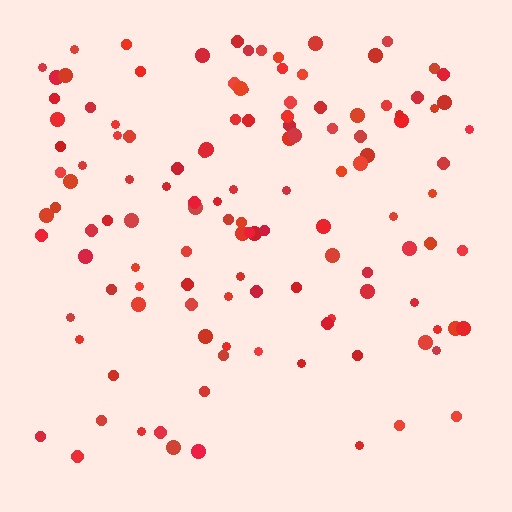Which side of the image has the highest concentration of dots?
The top.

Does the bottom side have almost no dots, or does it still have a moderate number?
Still a moderate number, just noticeably fewer than the top.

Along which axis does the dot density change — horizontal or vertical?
Vertical.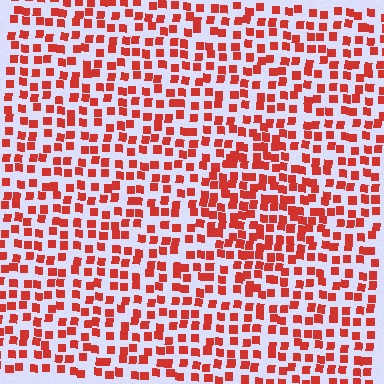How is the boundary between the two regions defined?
The boundary is defined by a change in element density (approximately 1.5x ratio). All elements are the same color, size, and shape.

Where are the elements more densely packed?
The elements are more densely packed inside the diamond boundary.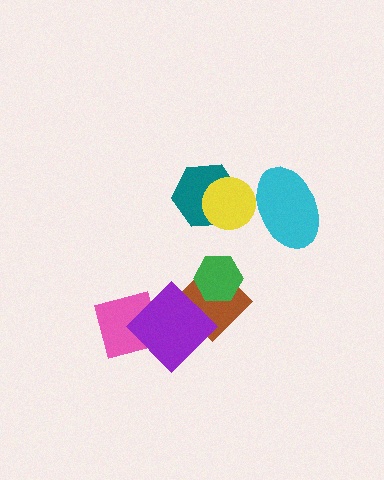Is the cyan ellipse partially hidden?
Yes, it is partially covered by another shape.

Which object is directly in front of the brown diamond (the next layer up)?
The green hexagon is directly in front of the brown diamond.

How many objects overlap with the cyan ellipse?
1 object overlaps with the cyan ellipse.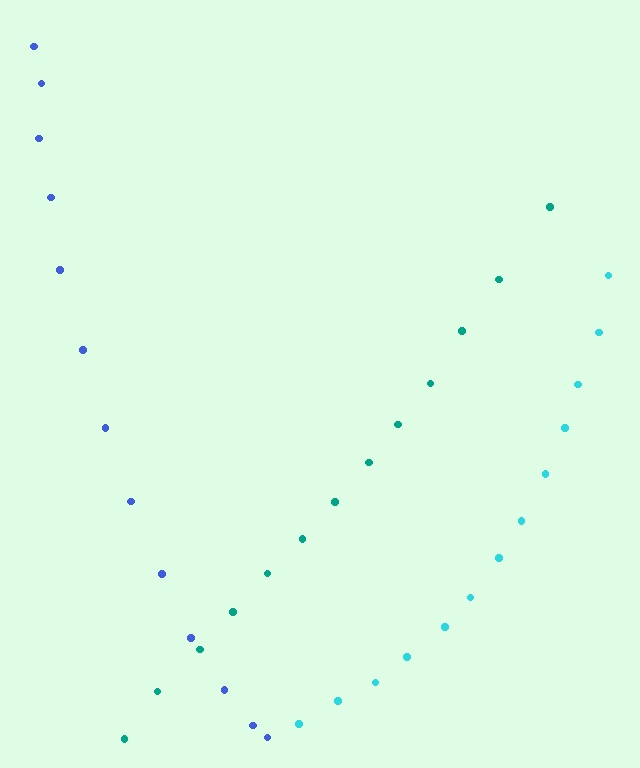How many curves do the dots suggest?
There are 3 distinct paths.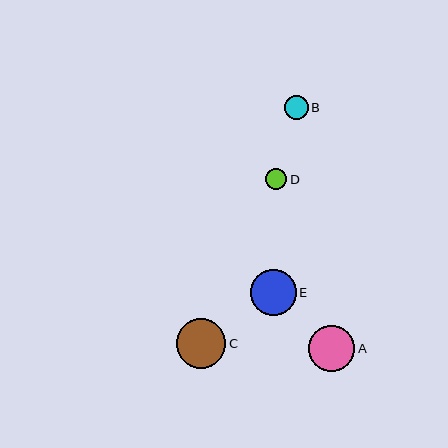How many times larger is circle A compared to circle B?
Circle A is approximately 1.9 times the size of circle B.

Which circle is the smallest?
Circle D is the smallest with a size of approximately 21 pixels.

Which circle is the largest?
Circle C is the largest with a size of approximately 50 pixels.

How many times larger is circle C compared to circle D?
Circle C is approximately 2.3 times the size of circle D.